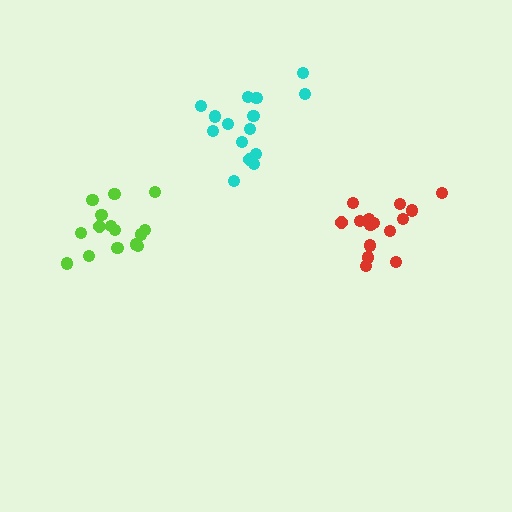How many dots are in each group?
Group 1: 15 dots, Group 2: 15 dots, Group 3: 15 dots (45 total).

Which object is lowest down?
The red cluster is bottommost.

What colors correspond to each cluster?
The clusters are colored: lime, cyan, red.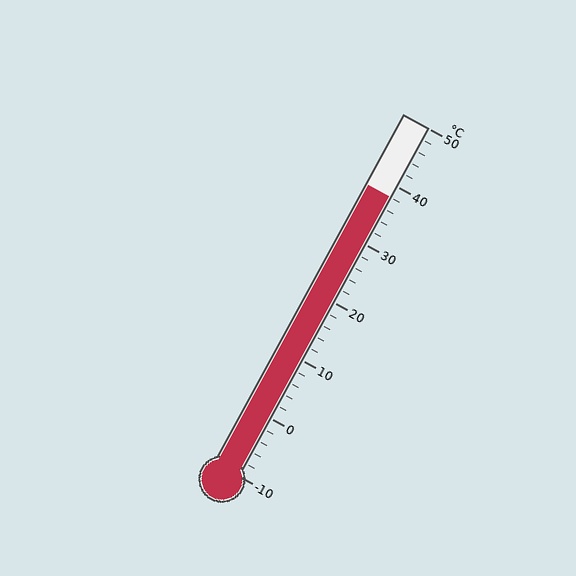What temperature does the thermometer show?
The thermometer shows approximately 38°C.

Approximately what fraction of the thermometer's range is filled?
The thermometer is filled to approximately 80% of its range.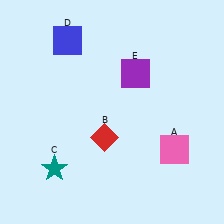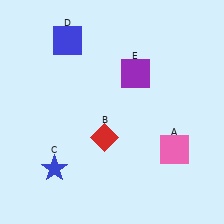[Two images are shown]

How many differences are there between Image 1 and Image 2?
There is 1 difference between the two images.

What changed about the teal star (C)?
In Image 1, C is teal. In Image 2, it changed to blue.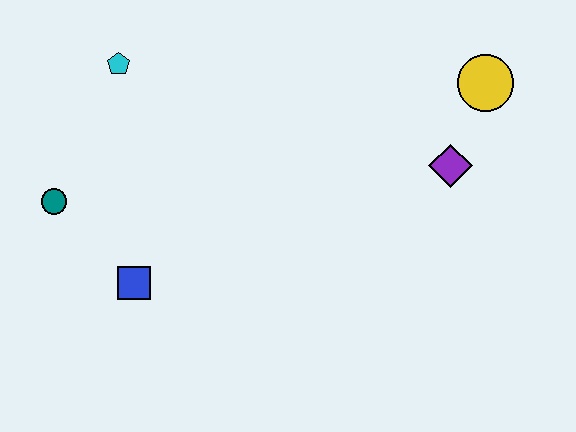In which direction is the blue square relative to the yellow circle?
The blue square is to the left of the yellow circle.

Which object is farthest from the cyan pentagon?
The yellow circle is farthest from the cyan pentagon.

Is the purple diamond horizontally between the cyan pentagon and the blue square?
No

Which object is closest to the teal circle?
The blue square is closest to the teal circle.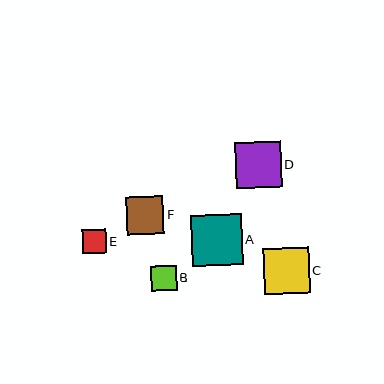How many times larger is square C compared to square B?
Square C is approximately 1.8 times the size of square B.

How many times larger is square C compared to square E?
Square C is approximately 1.9 times the size of square E.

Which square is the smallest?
Square E is the smallest with a size of approximately 24 pixels.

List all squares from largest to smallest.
From largest to smallest: A, D, C, F, B, E.